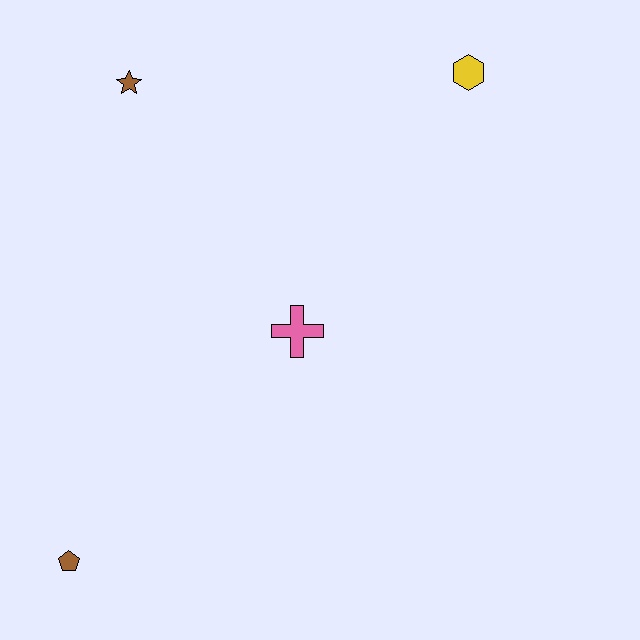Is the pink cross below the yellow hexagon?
Yes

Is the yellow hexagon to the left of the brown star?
No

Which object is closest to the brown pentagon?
The pink cross is closest to the brown pentagon.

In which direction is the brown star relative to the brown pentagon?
The brown star is above the brown pentagon.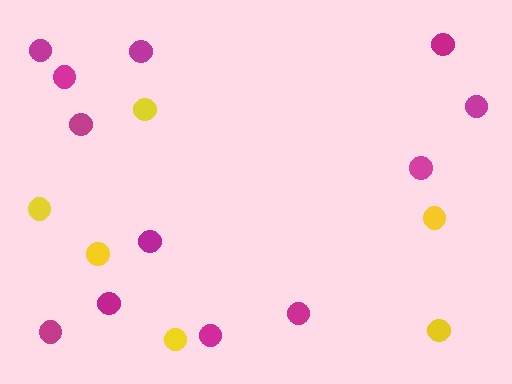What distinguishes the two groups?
There are 2 groups: one group of yellow circles (6) and one group of magenta circles (12).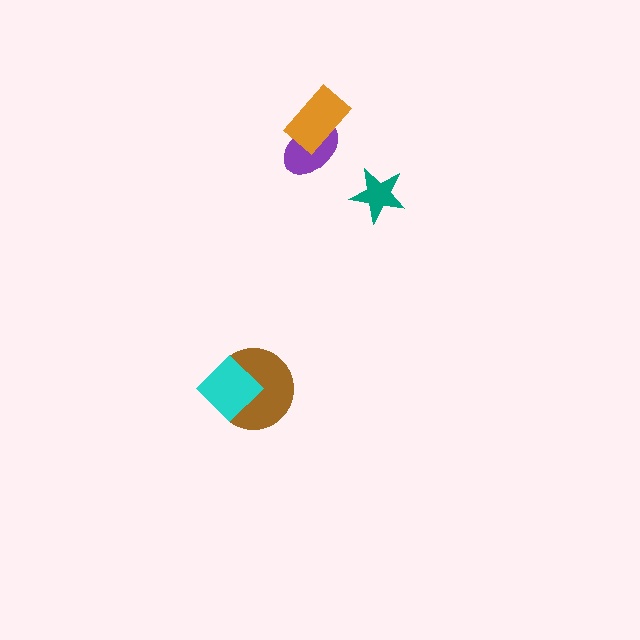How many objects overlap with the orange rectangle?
1 object overlaps with the orange rectangle.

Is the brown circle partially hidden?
Yes, it is partially covered by another shape.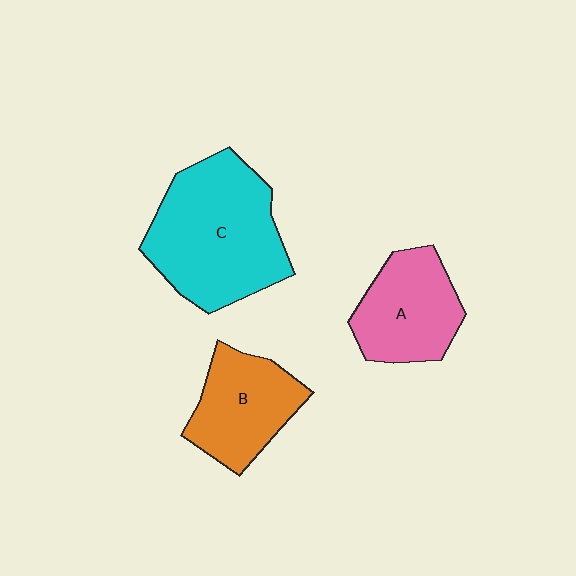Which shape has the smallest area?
Shape B (orange).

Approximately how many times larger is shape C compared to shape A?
Approximately 1.6 times.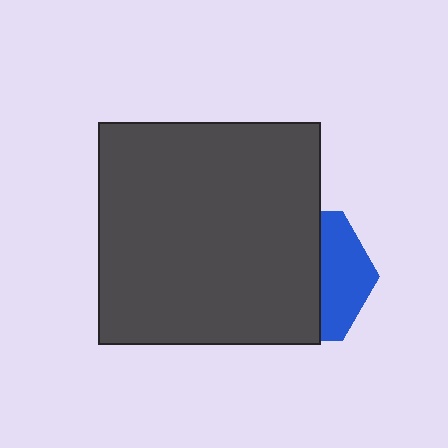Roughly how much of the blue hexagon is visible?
A small part of it is visible (roughly 35%).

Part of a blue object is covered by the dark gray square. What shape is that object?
It is a hexagon.